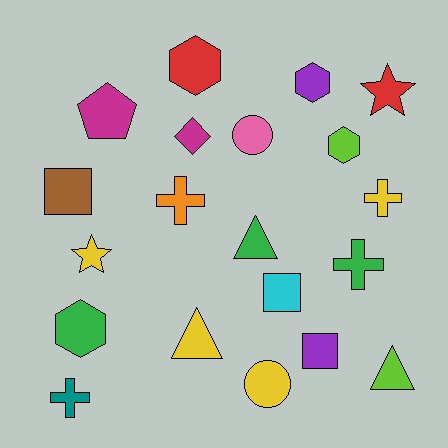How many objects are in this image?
There are 20 objects.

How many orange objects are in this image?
There is 1 orange object.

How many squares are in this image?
There are 3 squares.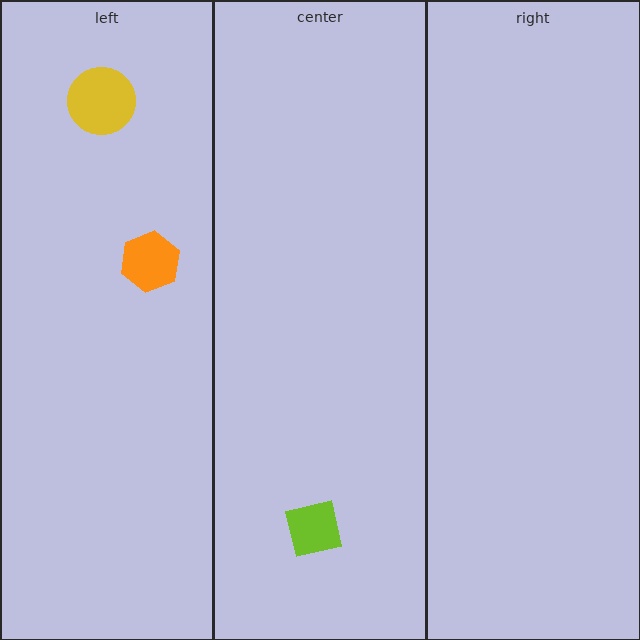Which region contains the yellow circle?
The left region.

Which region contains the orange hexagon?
The left region.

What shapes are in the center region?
The lime square.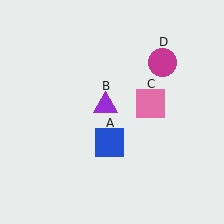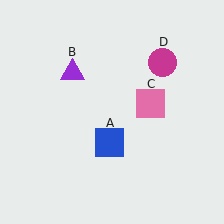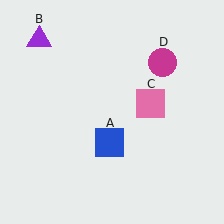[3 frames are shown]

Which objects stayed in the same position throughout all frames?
Blue square (object A) and pink square (object C) and magenta circle (object D) remained stationary.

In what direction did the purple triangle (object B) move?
The purple triangle (object B) moved up and to the left.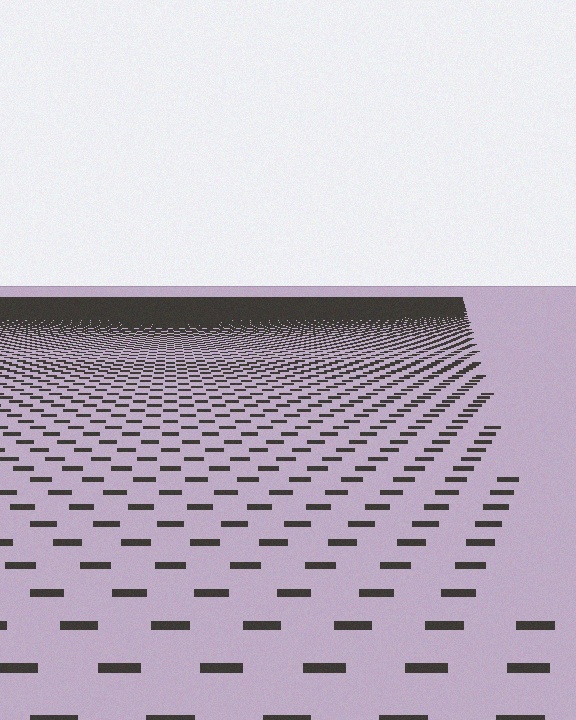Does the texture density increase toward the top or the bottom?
Density increases toward the top.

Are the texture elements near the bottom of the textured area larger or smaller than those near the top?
Larger. Near the bottom, elements are closer to the viewer and appear at a bigger on-screen size.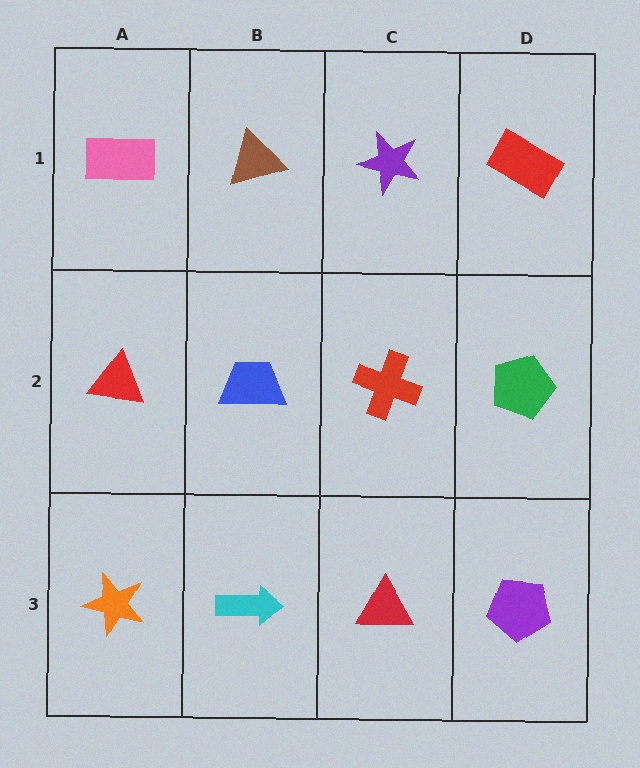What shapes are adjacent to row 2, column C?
A purple star (row 1, column C), a red triangle (row 3, column C), a blue trapezoid (row 2, column B), a green pentagon (row 2, column D).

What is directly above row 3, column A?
A red triangle.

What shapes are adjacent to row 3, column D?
A green pentagon (row 2, column D), a red triangle (row 3, column C).